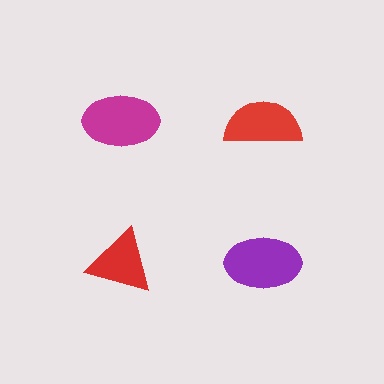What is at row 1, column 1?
A magenta ellipse.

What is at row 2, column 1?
A red triangle.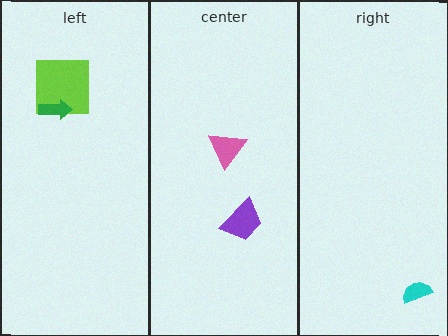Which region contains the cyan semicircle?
The right region.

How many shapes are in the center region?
2.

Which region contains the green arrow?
The left region.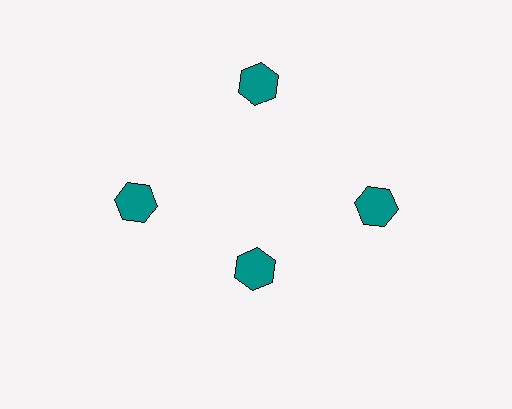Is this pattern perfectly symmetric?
No. The 4 teal hexagons are arranged in a ring, but one element near the 6 o'clock position is pulled inward toward the center, breaking the 4-fold rotational symmetry.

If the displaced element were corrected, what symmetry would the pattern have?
It would have 4-fold rotational symmetry — the pattern would map onto itself every 90 degrees.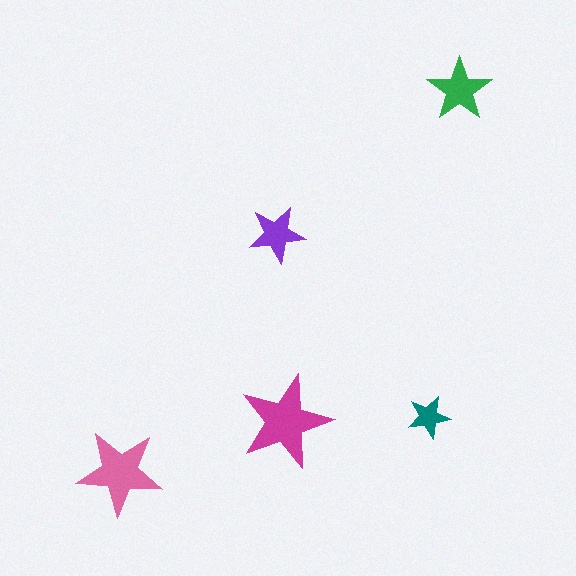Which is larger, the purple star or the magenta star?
The magenta one.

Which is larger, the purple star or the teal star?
The purple one.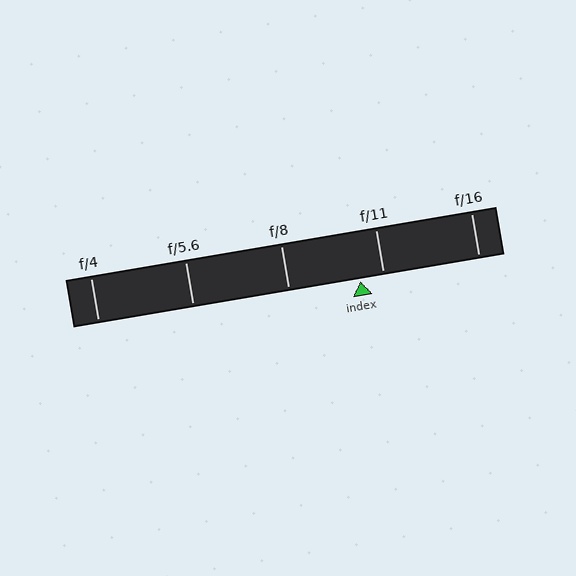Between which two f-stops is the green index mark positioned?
The index mark is between f/8 and f/11.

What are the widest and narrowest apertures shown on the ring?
The widest aperture shown is f/4 and the narrowest is f/16.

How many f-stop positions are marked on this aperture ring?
There are 5 f-stop positions marked.